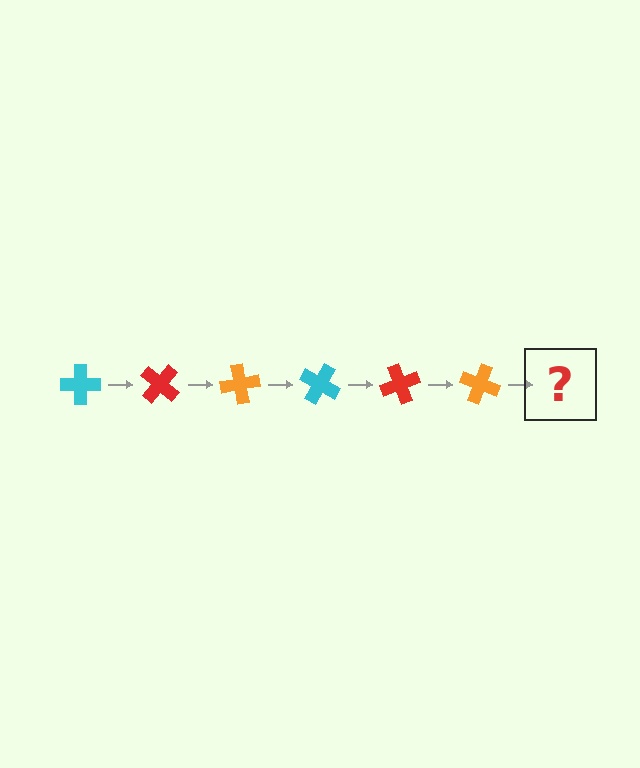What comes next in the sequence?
The next element should be a cyan cross, rotated 240 degrees from the start.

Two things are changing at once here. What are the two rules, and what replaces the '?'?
The two rules are that it rotates 40 degrees each step and the color cycles through cyan, red, and orange. The '?' should be a cyan cross, rotated 240 degrees from the start.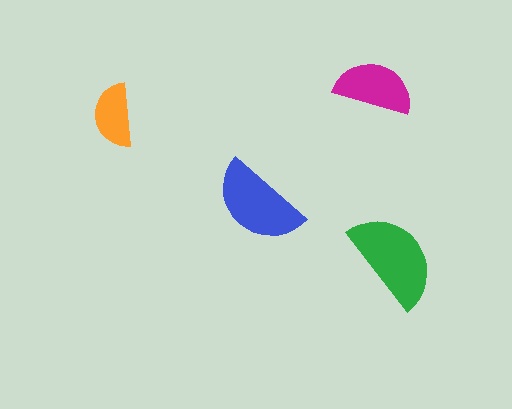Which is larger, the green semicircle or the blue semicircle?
The green one.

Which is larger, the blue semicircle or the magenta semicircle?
The blue one.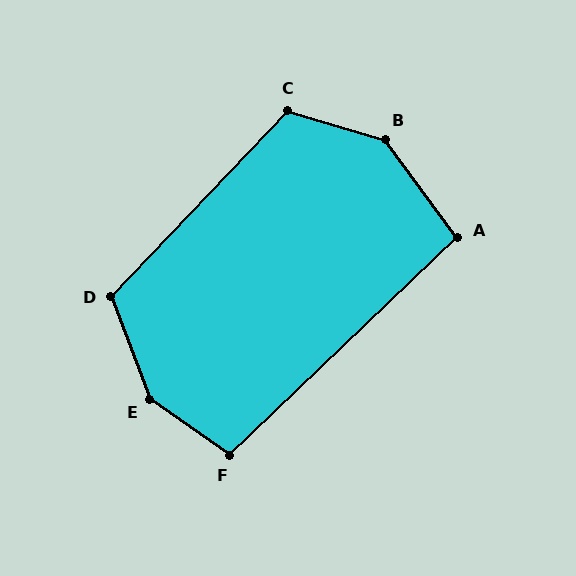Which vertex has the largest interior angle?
E, at approximately 146 degrees.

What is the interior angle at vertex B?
Approximately 143 degrees (obtuse).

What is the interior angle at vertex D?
Approximately 116 degrees (obtuse).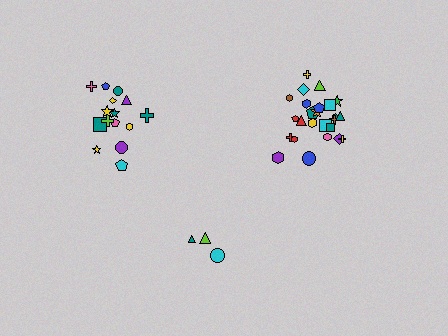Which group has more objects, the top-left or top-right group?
The top-right group.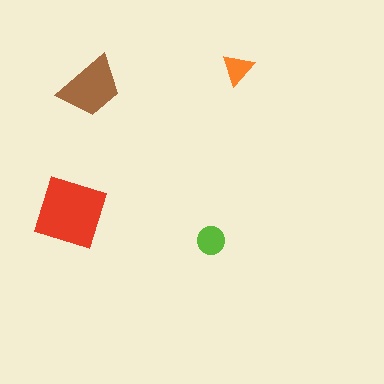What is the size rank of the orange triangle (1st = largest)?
4th.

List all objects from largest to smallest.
The red diamond, the brown trapezoid, the lime circle, the orange triangle.